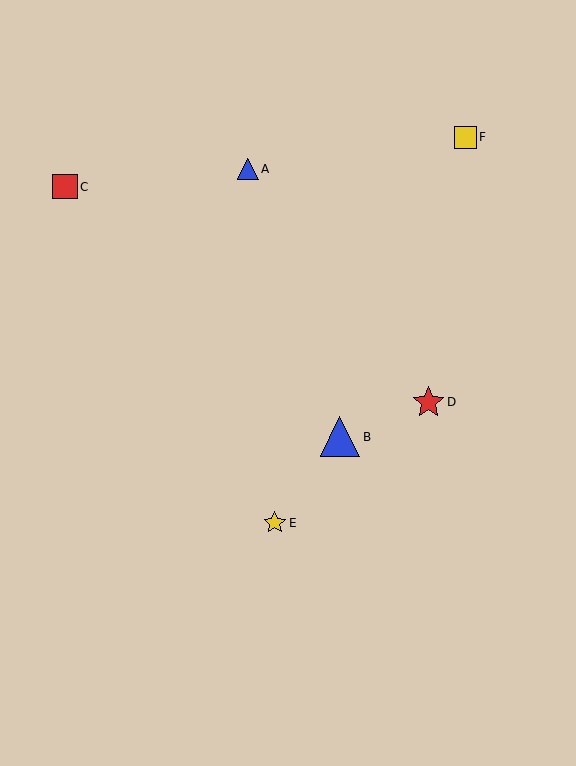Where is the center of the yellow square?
The center of the yellow square is at (465, 137).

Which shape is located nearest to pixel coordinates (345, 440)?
The blue triangle (labeled B) at (340, 437) is nearest to that location.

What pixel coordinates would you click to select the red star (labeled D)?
Click at (428, 402) to select the red star D.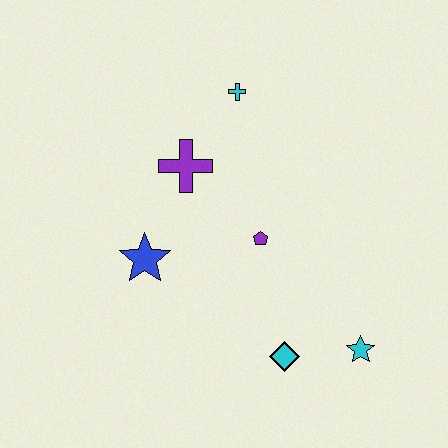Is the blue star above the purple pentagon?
No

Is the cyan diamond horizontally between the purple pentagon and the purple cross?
No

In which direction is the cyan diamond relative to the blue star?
The cyan diamond is to the right of the blue star.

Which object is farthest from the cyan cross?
The cyan star is farthest from the cyan cross.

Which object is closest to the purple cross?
The cyan cross is closest to the purple cross.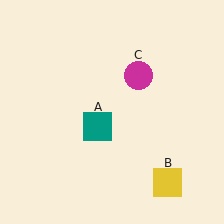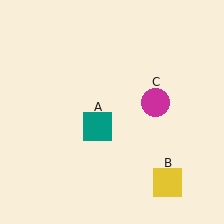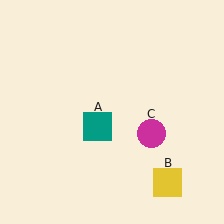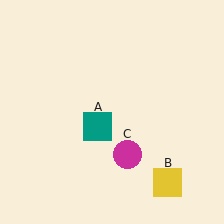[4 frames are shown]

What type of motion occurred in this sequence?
The magenta circle (object C) rotated clockwise around the center of the scene.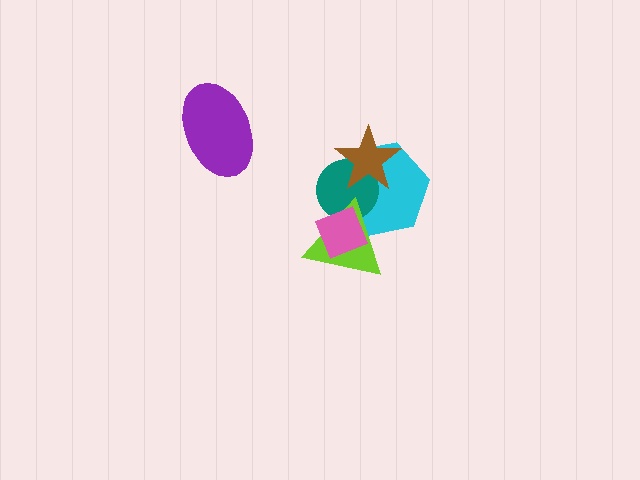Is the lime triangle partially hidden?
Yes, it is partially covered by another shape.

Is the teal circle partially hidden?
Yes, it is partially covered by another shape.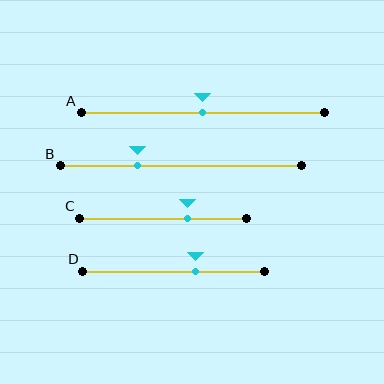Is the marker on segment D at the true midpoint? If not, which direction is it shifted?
No, the marker on segment D is shifted to the right by about 12% of the segment length.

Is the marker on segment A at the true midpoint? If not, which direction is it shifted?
Yes, the marker on segment A is at the true midpoint.